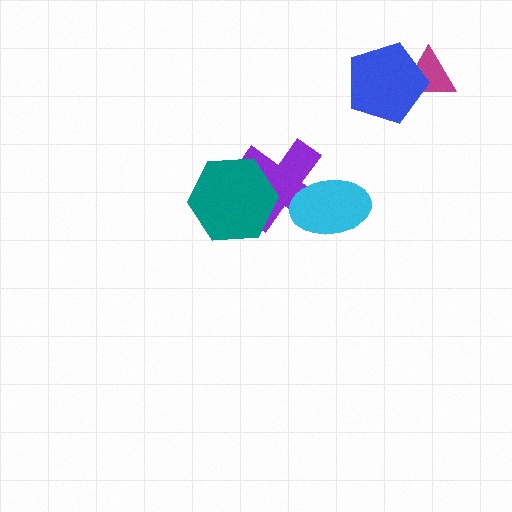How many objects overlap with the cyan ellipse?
1 object overlaps with the cyan ellipse.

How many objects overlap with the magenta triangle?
1 object overlaps with the magenta triangle.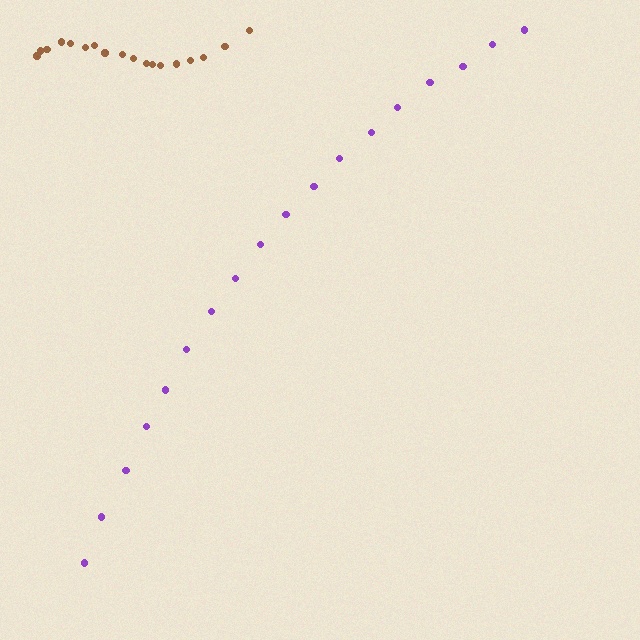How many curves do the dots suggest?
There are 2 distinct paths.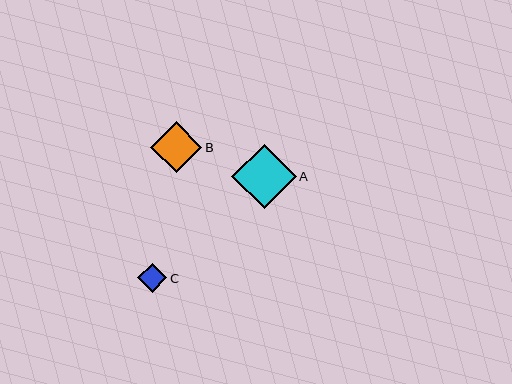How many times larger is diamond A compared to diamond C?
Diamond A is approximately 2.2 times the size of diamond C.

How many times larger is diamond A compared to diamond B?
Diamond A is approximately 1.3 times the size of diamond B.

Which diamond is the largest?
Diamond A is the largest with a size of approximately 64 pixels.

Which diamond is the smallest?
Diamond C is the smallest with a size of approximately 29 pixels.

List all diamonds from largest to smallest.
From largest to smallest: A, B, C.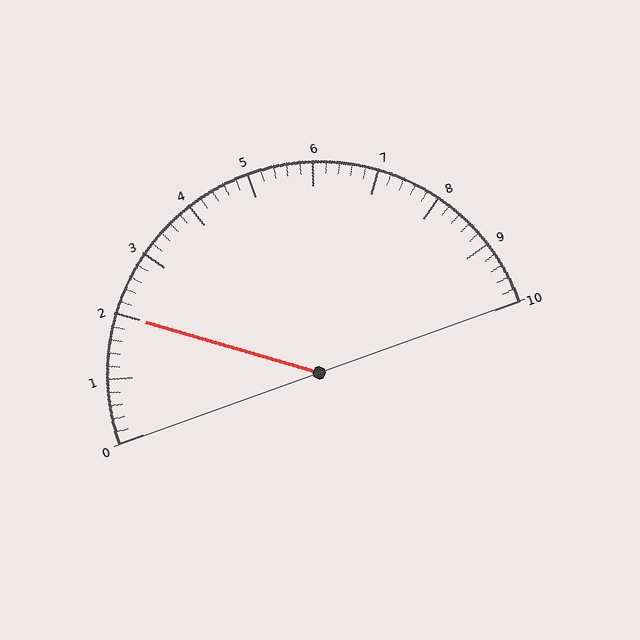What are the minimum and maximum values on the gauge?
The gauge ranges from 0 to 10.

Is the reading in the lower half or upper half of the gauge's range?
The reading is in the lower half of the range (0 to 10).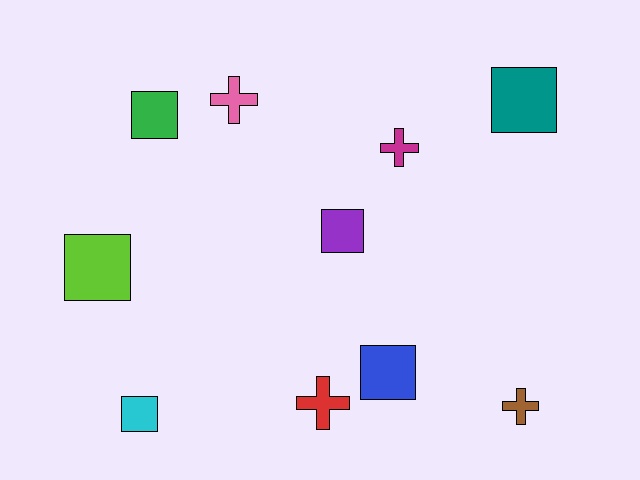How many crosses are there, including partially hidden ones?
There are 4 crosses.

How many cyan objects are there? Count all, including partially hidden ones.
There is 1 cyan object.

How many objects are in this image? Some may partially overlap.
There are 10 objects.